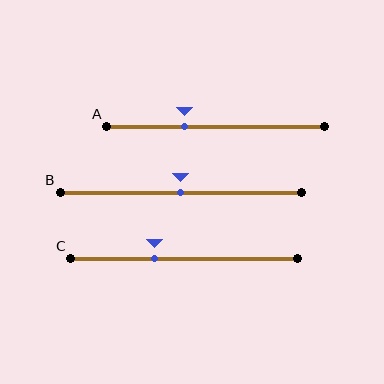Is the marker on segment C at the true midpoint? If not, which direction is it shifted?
No, the marker on segment C is shifted to the left by about 13% of the segment length.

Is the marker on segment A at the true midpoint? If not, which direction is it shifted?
No, the marker on segment A is shifted to the left by about 14% of the segment length.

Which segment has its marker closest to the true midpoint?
Segment B has its marker closest to the true midpoint.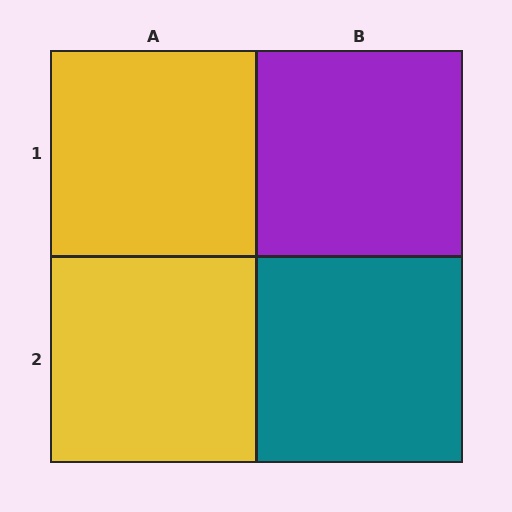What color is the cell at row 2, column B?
Teal.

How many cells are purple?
1 cell is purple.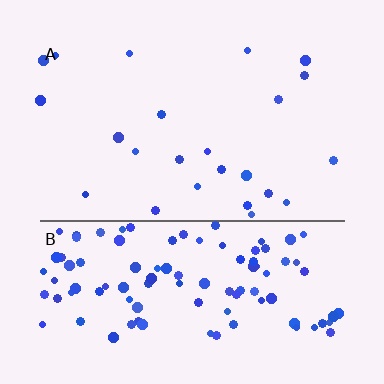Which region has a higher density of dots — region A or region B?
B (the bottom).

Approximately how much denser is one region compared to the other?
Approximately 4.7× — region B over region A.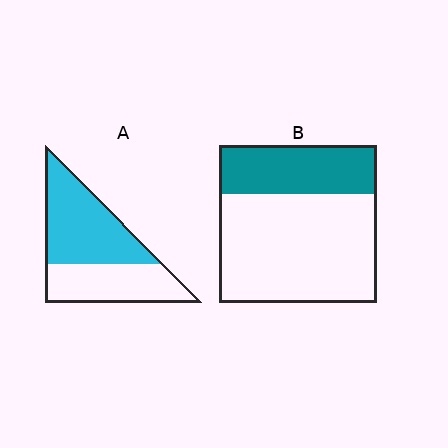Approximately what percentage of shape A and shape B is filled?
A is approximately 55% and B is approximately 30%.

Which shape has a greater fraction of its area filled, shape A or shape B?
Shape A.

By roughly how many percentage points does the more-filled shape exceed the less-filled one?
By roughly 25 percentage points (A over B).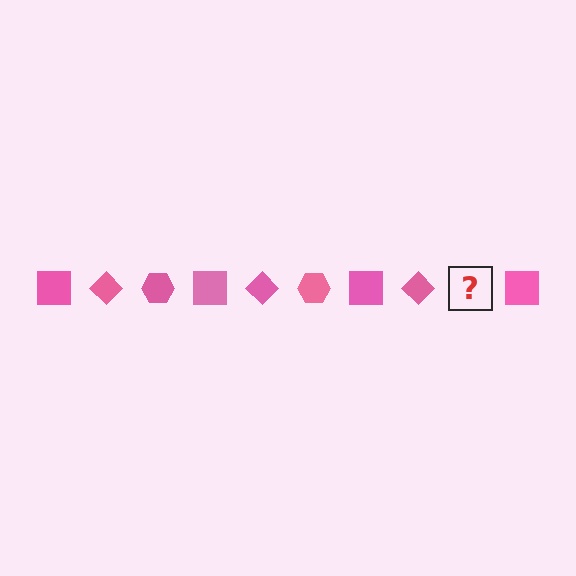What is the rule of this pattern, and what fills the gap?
The rule is that the pattern cycles through square, diamond, hexagon shapes in pink. The gap should be filled with a pink hexagon.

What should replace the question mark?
The question mark should be replaced with a pink hexagon.